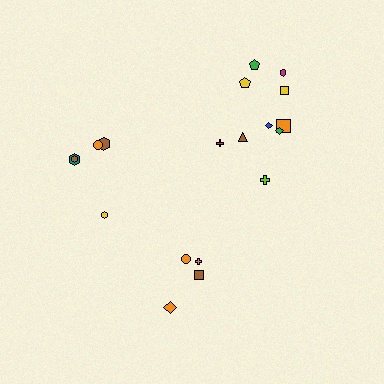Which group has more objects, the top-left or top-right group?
The top-right group.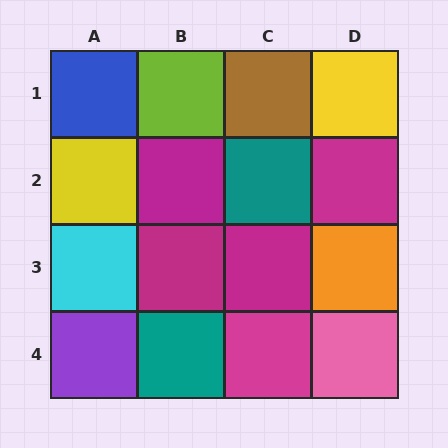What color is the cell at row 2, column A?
Yellow.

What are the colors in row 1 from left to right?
Blue, lime, brown, yellow.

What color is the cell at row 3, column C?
Magenta.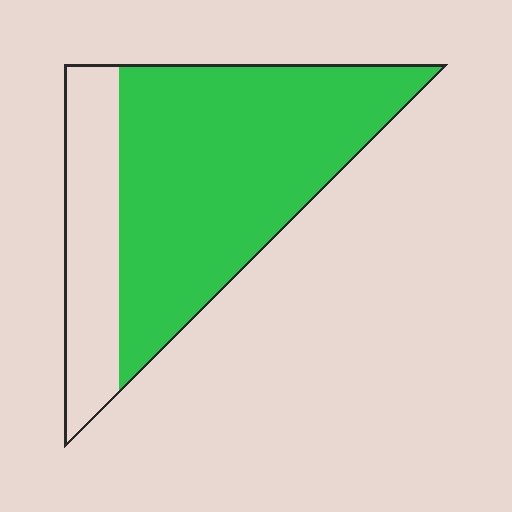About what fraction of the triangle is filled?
About three quarters (3/4).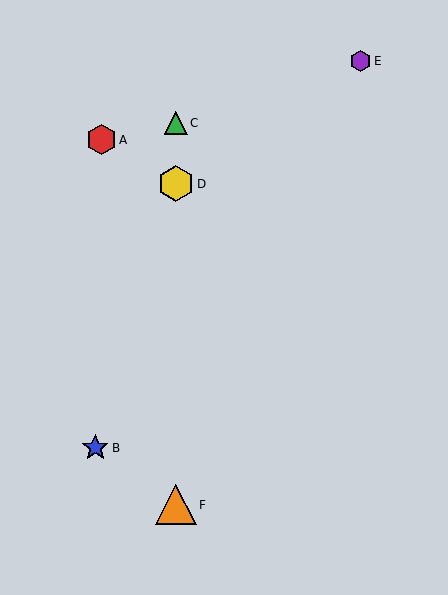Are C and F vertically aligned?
Yes, both are at x≈176.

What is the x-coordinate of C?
Object C is at x≈176.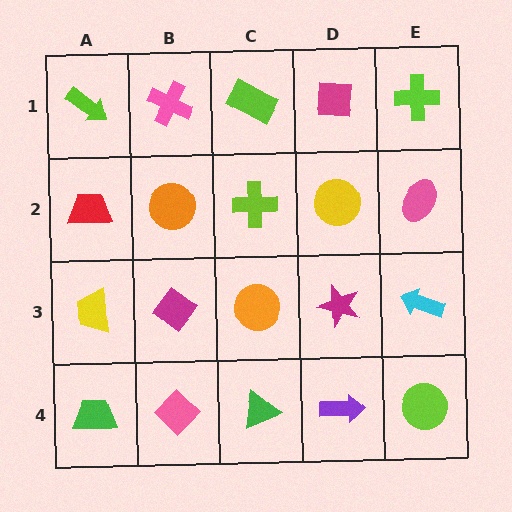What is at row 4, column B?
A pink diamond.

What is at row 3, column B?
A magenta diamond.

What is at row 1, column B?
A pink cross.